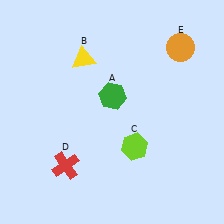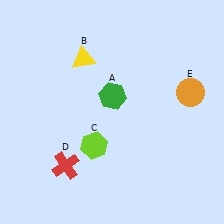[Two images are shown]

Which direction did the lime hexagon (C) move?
The lime hexagon (C) moved left.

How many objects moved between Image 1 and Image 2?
2 objects moved between the two images.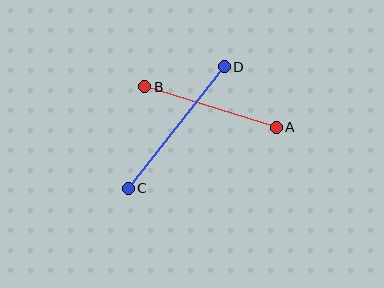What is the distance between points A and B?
The distance is approximately 137 pixels.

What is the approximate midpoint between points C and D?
The midpoint is at approximately (176, 127) pixels.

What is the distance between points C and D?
The distance is approximately 155 pixels.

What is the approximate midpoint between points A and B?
The midpoint is at approximately (210, 107) pixels.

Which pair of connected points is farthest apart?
Points C and D are farthest apart.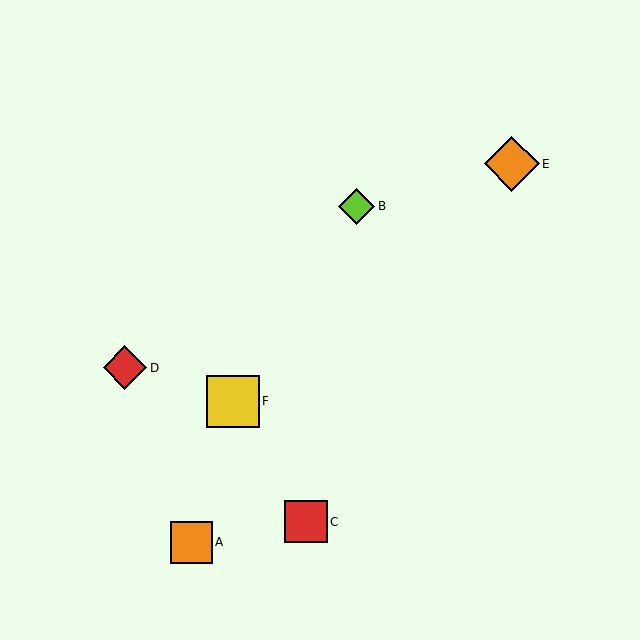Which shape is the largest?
The orange diamond (labeled E) is the largest.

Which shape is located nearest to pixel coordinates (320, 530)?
The red square (labeled C) at (306, 522) is nearest to that location.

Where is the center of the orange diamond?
The center of the orange diamond is at (512, 164).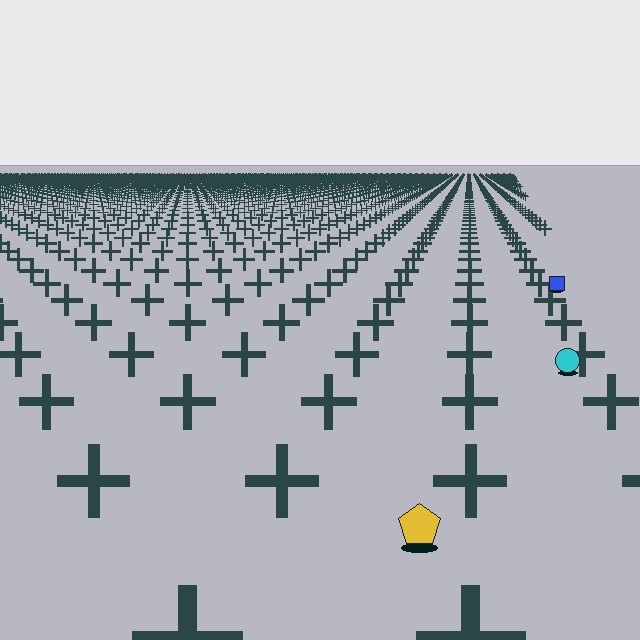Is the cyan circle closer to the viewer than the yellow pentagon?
No. The yellow pentagon is closer — you can tell from the texture gradient: the ground texture is coarser near it.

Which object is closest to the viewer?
The yellow pentagon is closest. The texture marks near it are larger and more spread out.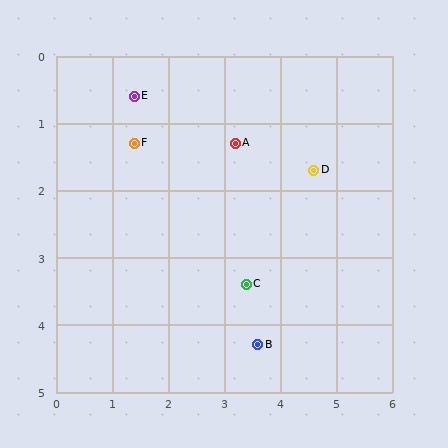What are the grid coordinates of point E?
Point E is at approximately (1.4, 0.6).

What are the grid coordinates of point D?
Point D is at approximately (4.6, 1.7).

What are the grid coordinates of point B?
Point B is at approximately (3.6, 4.3).